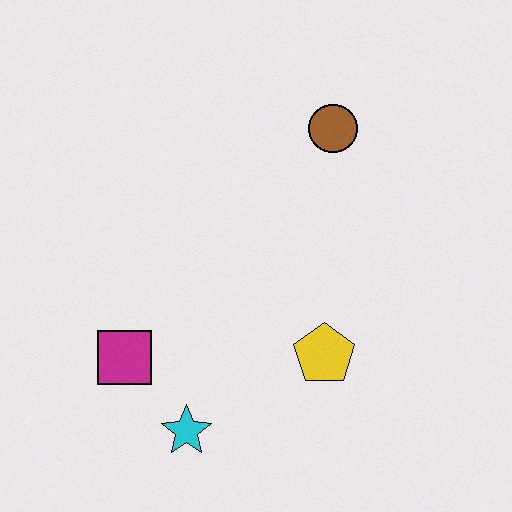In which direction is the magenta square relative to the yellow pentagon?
The magenta square is to the left of the yellow pentagon.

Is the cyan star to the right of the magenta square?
Yes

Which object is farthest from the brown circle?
The cyan star is farthest from the brown circle.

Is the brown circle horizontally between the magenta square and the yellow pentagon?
No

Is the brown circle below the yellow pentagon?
No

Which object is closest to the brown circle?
The yellow pentagon is closest to the brown circle.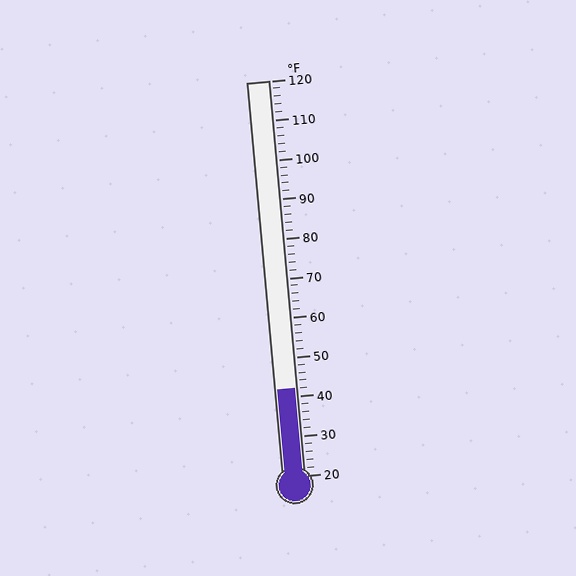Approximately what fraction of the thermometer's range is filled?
The thermometer is filled to approximately 20% of its range.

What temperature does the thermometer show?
The thermometer shows approximately 42°F.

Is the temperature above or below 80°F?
The temperature is below 80°F.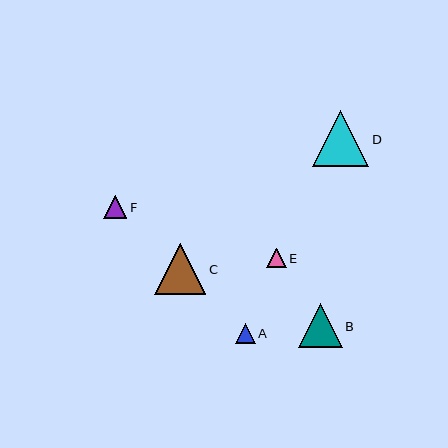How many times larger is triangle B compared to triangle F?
Triangle B is approximately 1.9 times the size of triangle F.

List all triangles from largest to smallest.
From largest to smallest: D, C, B, F, A, E.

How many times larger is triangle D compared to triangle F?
Triangle D is approximately 2.4 times the size of triangle F.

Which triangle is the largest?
Triangle D is the largest with a size of approximately 56 pixels.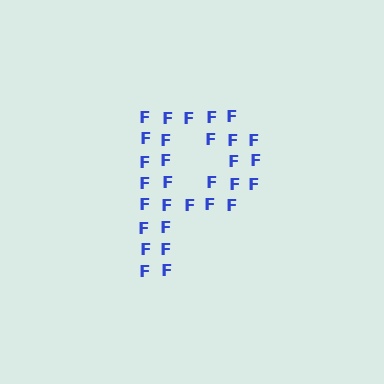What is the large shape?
The large shape is the letter P.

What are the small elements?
The small elements are letter F's.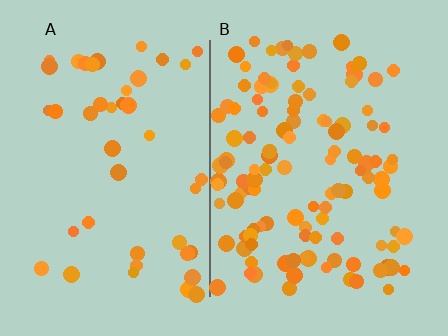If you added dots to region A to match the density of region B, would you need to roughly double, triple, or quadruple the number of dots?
Approximately triple.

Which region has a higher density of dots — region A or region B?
B (the right).